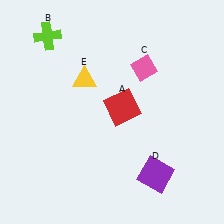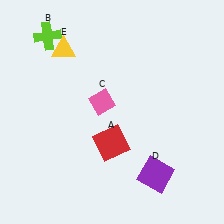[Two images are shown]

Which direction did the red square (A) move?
The red square (A) moved down.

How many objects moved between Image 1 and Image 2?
3 objects moved between the two images.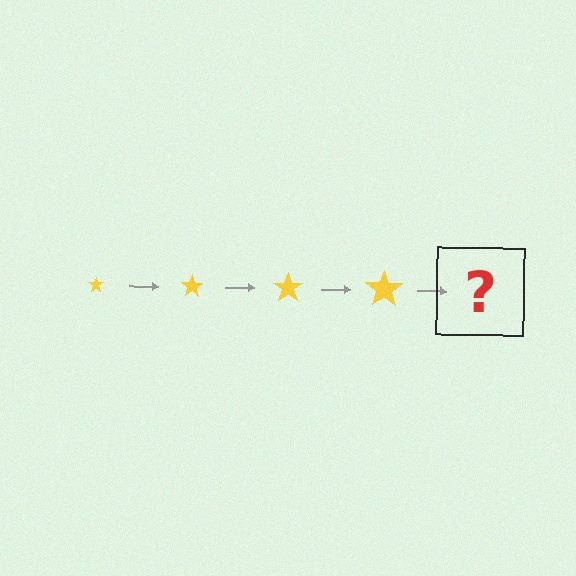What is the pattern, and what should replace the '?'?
The pattern is that the star gets progressively larger each step. The '?' should be a yellow star, larger than the previous one.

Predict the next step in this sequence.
The next step is a yellow star, larger than the previous one.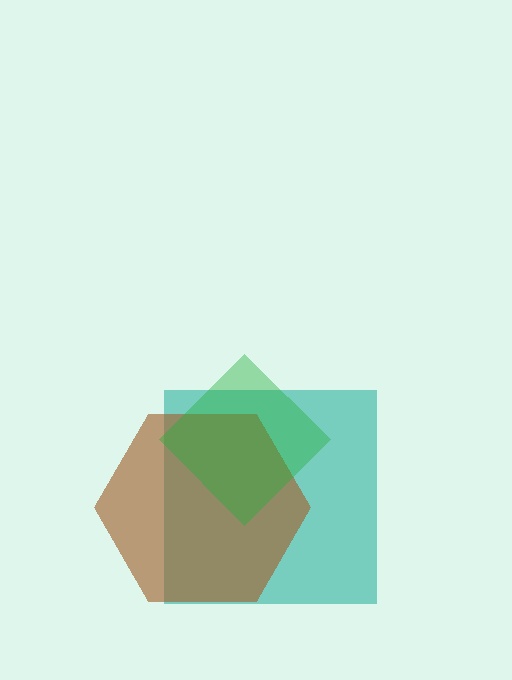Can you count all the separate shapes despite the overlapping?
Yes, there are 3 separate shapes.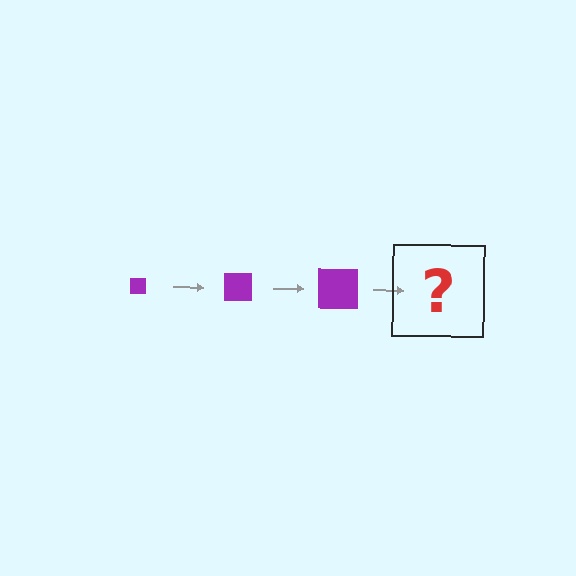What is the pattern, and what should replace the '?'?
The pattern is that the square gets progressively larger each step. The '?' should be a purple square, larger than the previous one.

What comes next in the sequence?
The next element should be a purple square, larger than the previous one.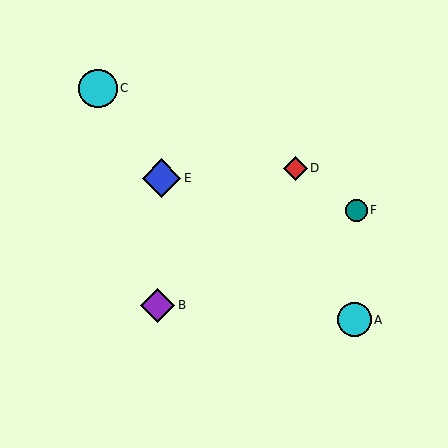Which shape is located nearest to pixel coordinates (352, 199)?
The teal circle (labeled F) at (356, 210) is nearest to that location.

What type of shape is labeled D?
Shape D is a red diamond.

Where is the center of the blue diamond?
The center of the blue diamond is at (161, 178).